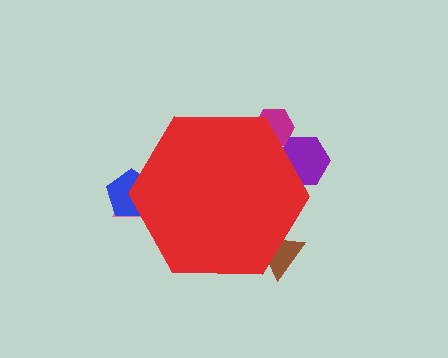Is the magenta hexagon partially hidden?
Yes, the magenta hexagon is partially hidden behind the red hexagon.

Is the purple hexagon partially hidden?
Yes, the purple hexagon is partially hidden behind the red hexagon.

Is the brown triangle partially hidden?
Yes, the brown triangle is partially hidden behind the red hexagon.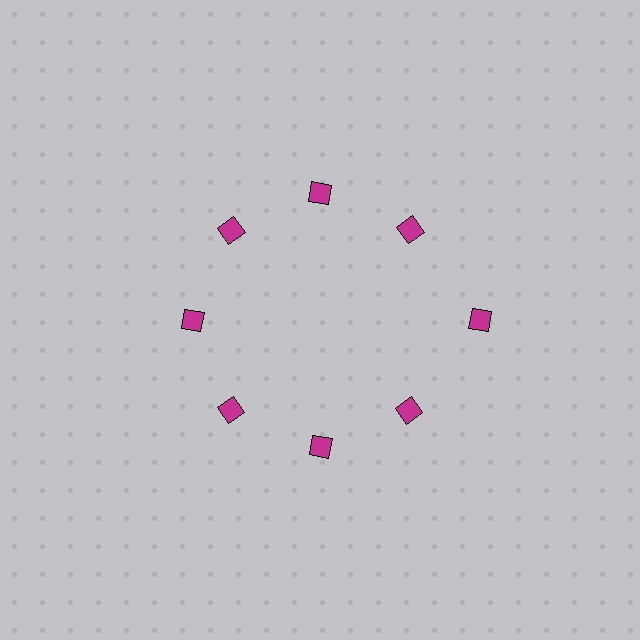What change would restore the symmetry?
The symmetry would be restored by moving it inward, back onto the ring so that all 8 diamonds sit at equal angles and equal distance from the center.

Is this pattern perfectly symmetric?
No. The 8 magenta diamonds are arranged in a ring, but one element near the 3 o'clock position is pushed outward from the center, breaking the 8-fold rotational symmetry.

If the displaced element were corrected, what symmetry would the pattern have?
It would have 8-fold rotational symmetry — the pattern would map onto itself every 45 degrees.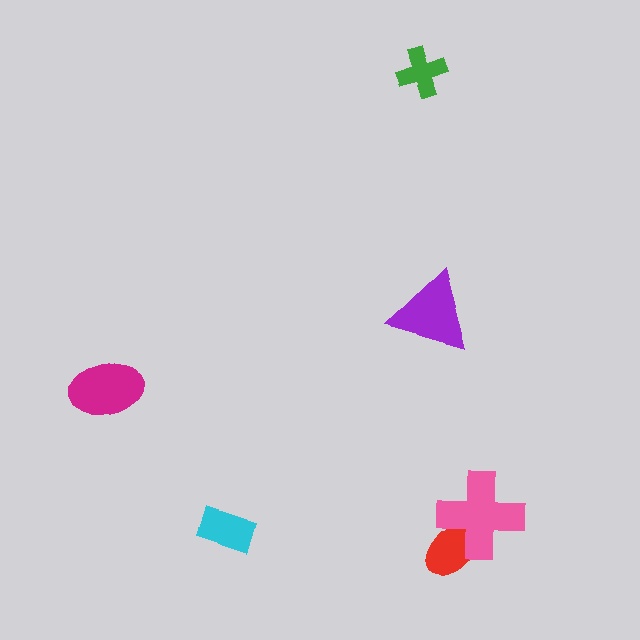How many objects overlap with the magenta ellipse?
0 objects overlap with the magenta ellipse.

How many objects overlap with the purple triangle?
0 objects overlap with the purple triangle.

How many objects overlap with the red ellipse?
1 object overlaps with the red ellipse.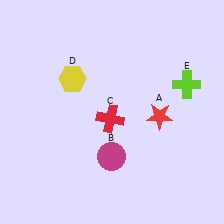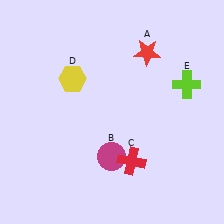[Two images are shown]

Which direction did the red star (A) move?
The red star (A) moved up.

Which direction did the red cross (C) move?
The red cross (C) moved down.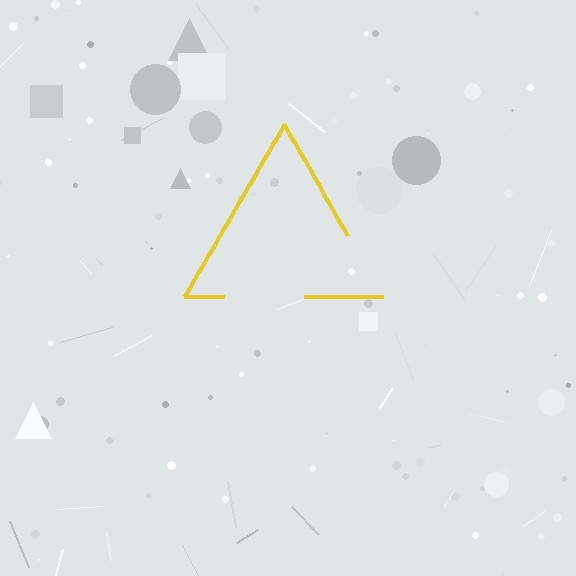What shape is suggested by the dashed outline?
The dashed outline suggests a triangle.